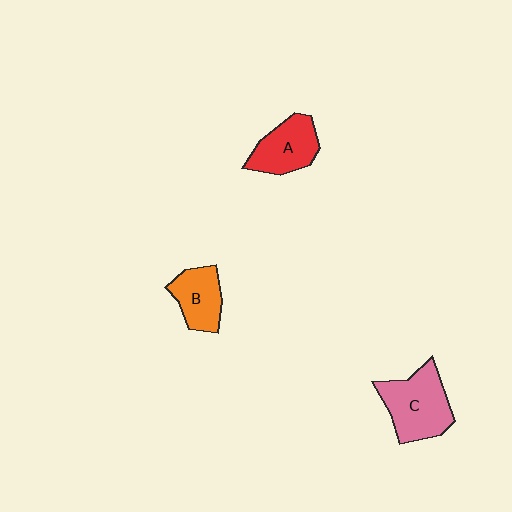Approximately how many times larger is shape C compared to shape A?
Approximately 1.3 times.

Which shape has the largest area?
Shape C (pink).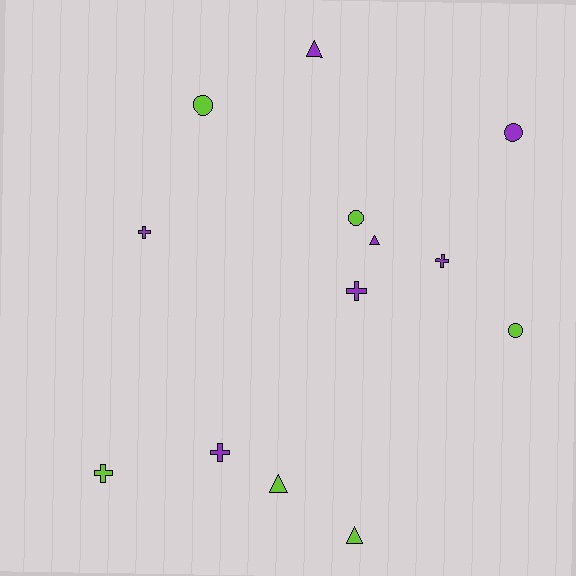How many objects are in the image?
There are 13 objects.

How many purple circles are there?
There is 1 purple circle.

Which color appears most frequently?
Purple, with 7 objects.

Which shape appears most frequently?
Cross, with 5 objects.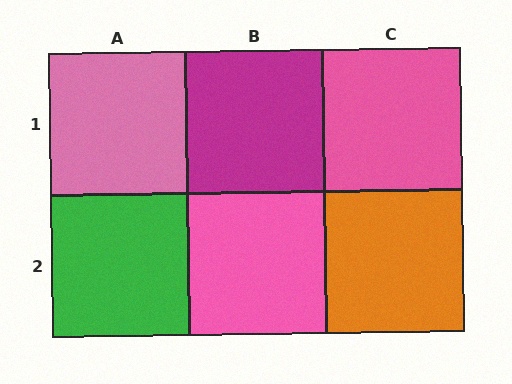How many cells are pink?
3 cells are pink.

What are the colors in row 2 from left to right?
Green, pink, orange.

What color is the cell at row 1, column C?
Pink.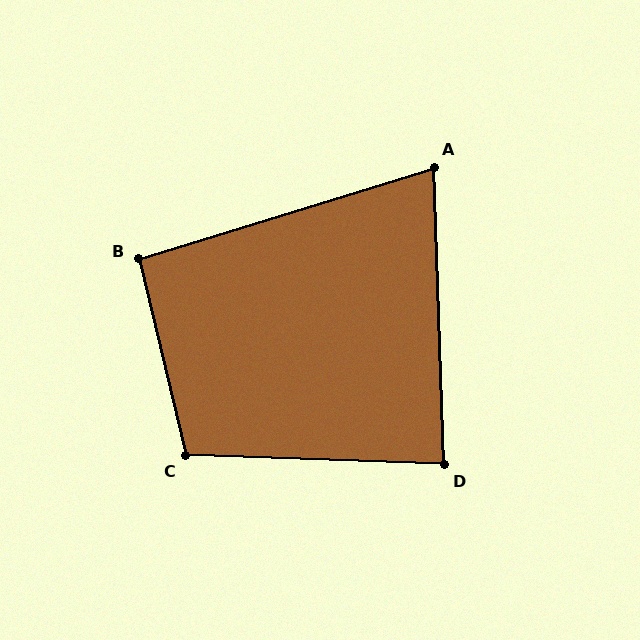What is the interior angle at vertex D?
Approximately 86 degrees (approximately right).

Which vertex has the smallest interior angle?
A, at approximately 75 degrees.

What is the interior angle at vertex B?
Approximately 94 degrees (approximately right).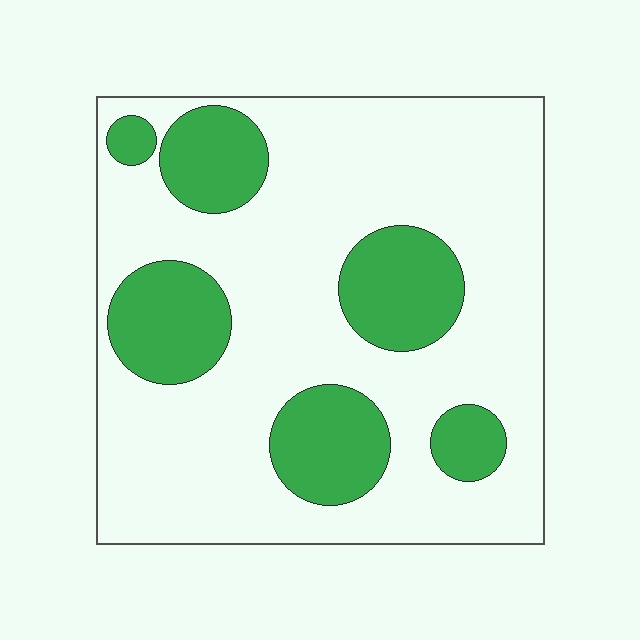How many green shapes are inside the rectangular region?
6.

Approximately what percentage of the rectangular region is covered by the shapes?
Approximately 25%.